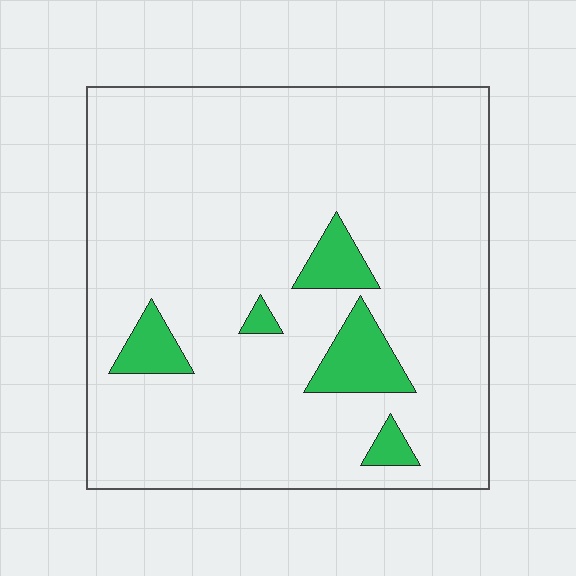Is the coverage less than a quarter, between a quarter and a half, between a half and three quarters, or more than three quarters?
Less than a quarter.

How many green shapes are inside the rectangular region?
5.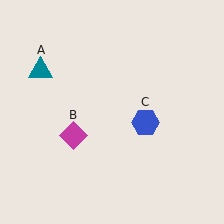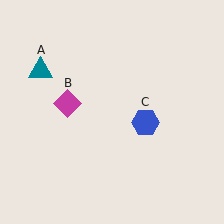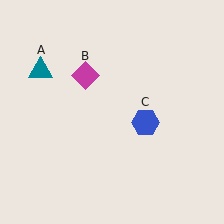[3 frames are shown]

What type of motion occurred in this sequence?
The magenta diamond (object B) rotated clockwise around the center of the scene.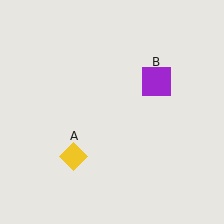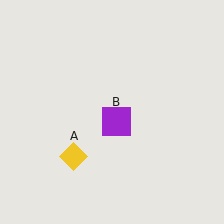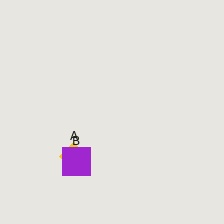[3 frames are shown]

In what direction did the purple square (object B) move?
The purple square (object B) moved down and to the left.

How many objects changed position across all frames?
1 object changed position: purple square (object B).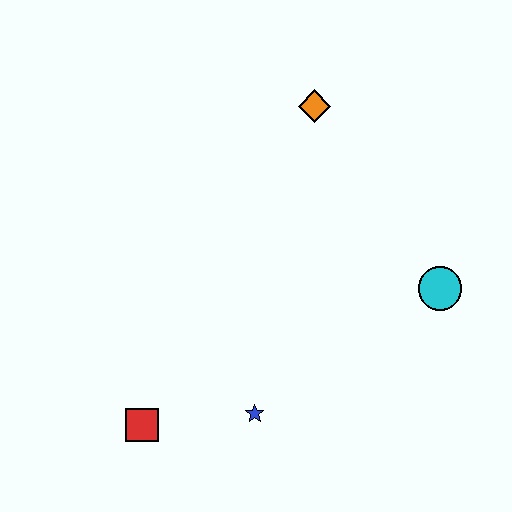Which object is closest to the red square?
The blue star is closest to the red square.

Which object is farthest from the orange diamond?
The red square is farthest from the orange diamond.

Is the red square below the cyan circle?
Yes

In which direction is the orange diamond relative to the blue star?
The orange diamond is above the blue star.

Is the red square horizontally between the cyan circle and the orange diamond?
No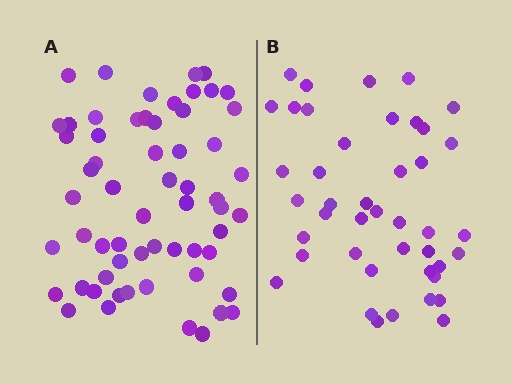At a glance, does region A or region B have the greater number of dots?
Region A (the left region) has more dots.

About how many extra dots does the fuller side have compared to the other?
Region A has approximately 15 more dots than region B.